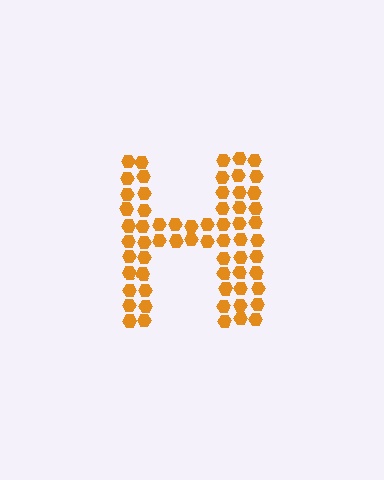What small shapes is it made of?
It is made of small hexagons.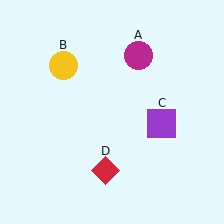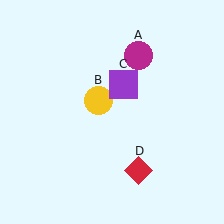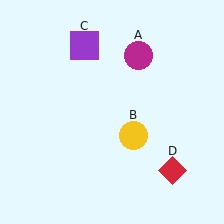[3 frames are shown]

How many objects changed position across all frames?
3 objects changed position: yellow circle (object B), purple square (object C), red diamond (object D).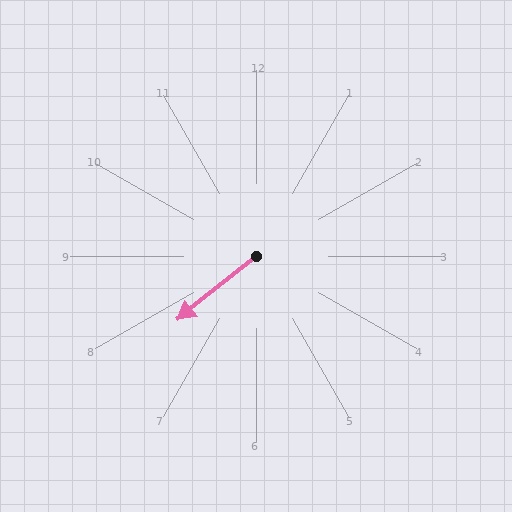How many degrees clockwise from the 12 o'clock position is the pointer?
Approximately 231 degrees.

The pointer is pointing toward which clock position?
Roughly 8 o'clock.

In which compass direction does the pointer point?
Southwest.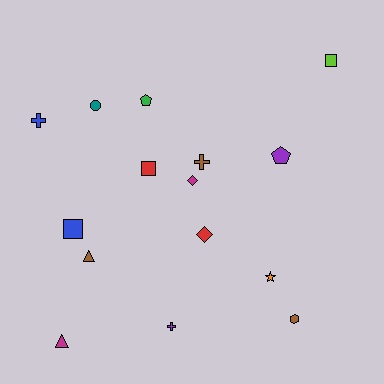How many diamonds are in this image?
There are 2 diamonds.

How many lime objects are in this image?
There is 1 lime object.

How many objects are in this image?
There are 15 objects.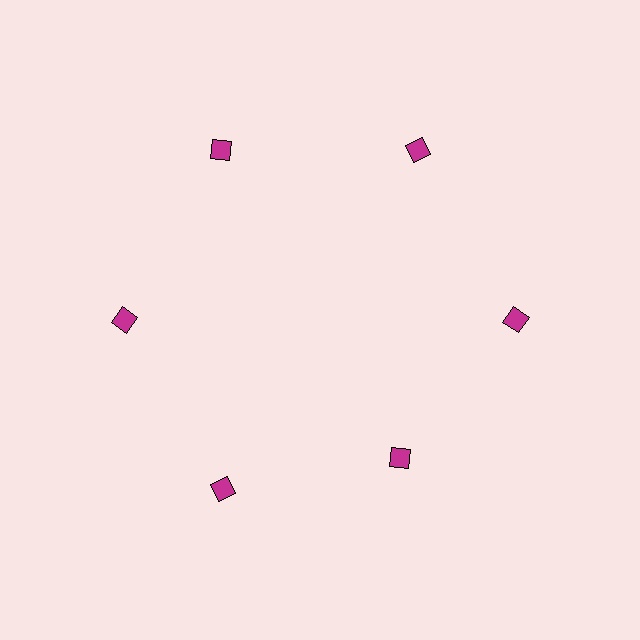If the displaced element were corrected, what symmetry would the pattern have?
It would have 6-fold rotational symmetry — the pattern would map onto itself every 60 degrees.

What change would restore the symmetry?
The symmetry would be restored by moving it outward, back onto the ring so that all 6 diamonds sit at equal angles and equal distance from the center.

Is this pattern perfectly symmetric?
No. The 6 magenta diamonds are arranged in a ring, but one element near the 5 o'clock position is pulled inward toward the center, breaking the 6-fold rotational symmetry.